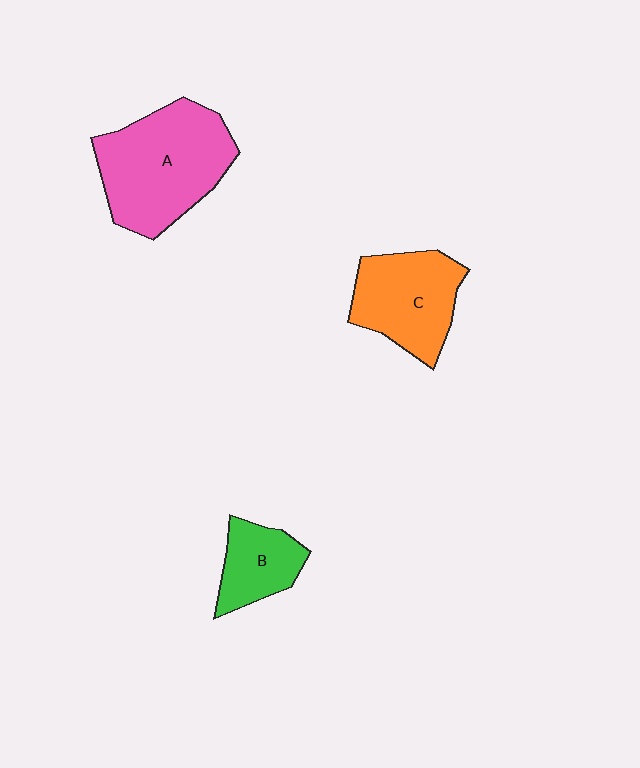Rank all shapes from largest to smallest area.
From largest to smallest: A (pink), C (orange), B (green).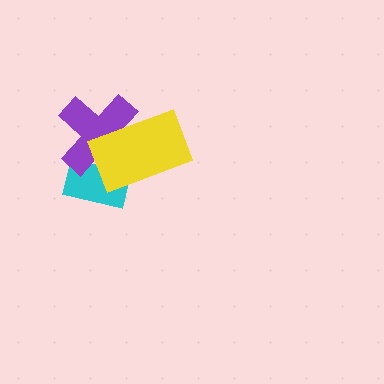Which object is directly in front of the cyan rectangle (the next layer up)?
The purple cross is directly in front of the cyan rectangle.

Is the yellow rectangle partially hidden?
No, no other shape covers it.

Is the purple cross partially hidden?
Yes, it is partially covered by another shape.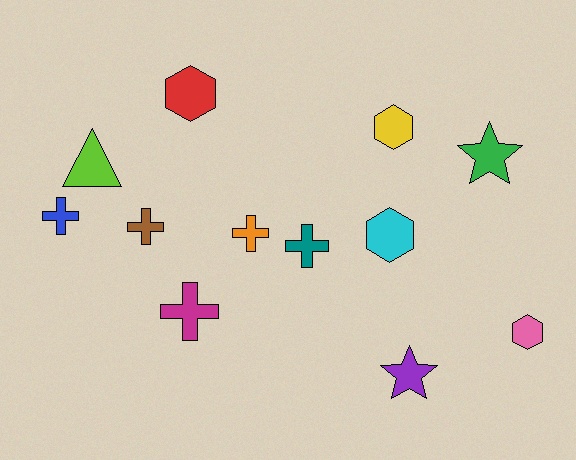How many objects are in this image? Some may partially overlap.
There are 12 objects.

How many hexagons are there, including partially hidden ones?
There are 4 hexagons.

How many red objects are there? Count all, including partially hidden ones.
There is 1 red object.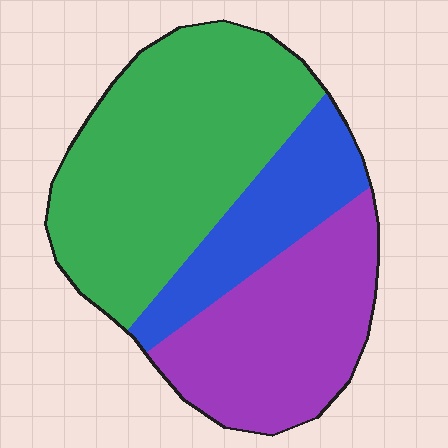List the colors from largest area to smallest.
From largest to smallest: green, purple, blue.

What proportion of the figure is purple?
Purple takes up about one third (1/3) of the figure.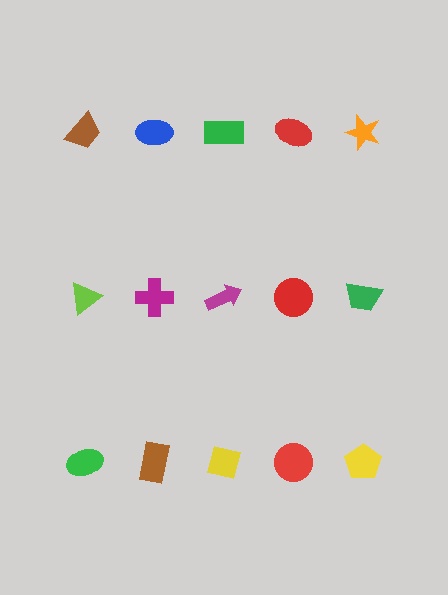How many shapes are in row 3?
5 shapes.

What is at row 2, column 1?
A lime triangle.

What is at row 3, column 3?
A yellow square.